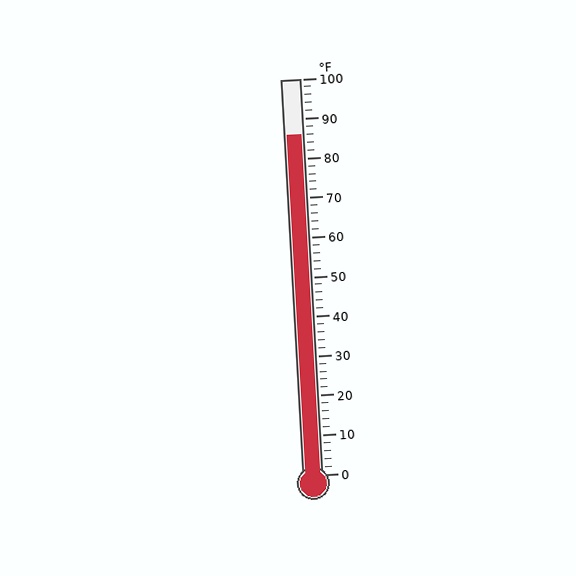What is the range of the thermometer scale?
The thermometer scale ranges from 0°F to 100°F.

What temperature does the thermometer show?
The thermometer shows approximately 86°F.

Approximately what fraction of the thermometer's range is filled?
The thermometer is filled to approximately 85% of its range.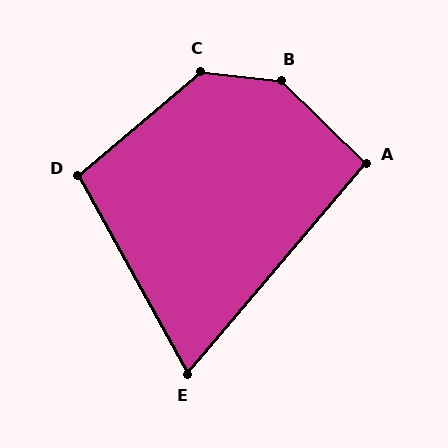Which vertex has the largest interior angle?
B, at approximately 142 degrees.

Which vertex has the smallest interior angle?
E, at approximately 69 degrees.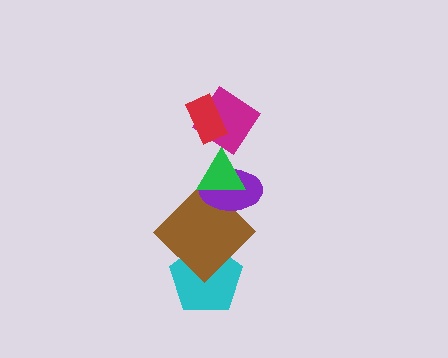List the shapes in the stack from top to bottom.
From top to bottom: the red rectangle, the magenta diamond, the green triangle, the purple ellipse, the brown diamond, the cyan pentagon.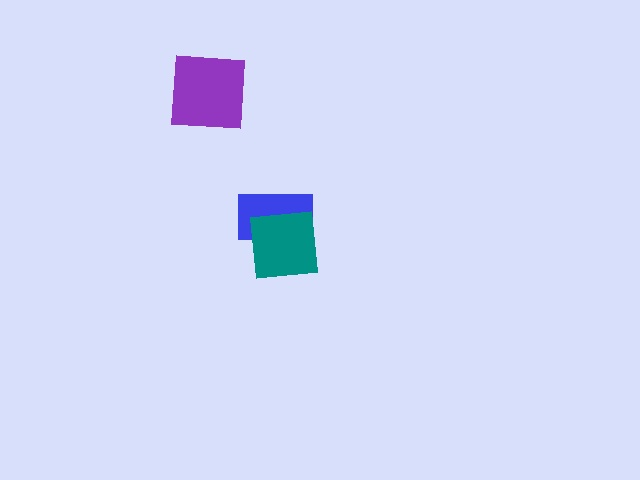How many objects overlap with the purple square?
0 objects overlap with the purple square.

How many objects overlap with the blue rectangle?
1 object overlaps with the blue rectangle.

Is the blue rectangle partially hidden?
Yes, it is partially covered by another shape.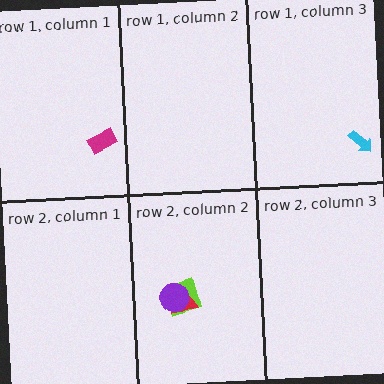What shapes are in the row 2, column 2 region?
The lime diamond, the red trapezoid, the purple circle.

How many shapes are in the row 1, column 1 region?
1.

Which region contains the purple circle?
The row 2, column 2 region.